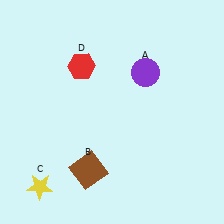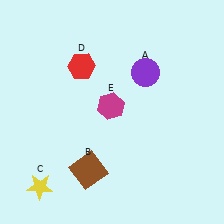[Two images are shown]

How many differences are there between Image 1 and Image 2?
There is 1 difference between the two images.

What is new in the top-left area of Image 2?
A magenta hexagon (E) was added in the top-left area of Image 2.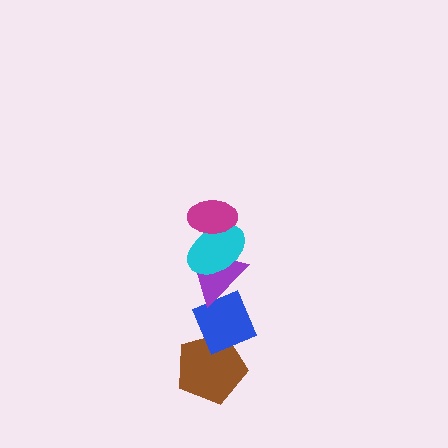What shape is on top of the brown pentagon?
The blue diamond is on top of the brown pentagon.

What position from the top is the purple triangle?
The purple triangle is 3rd from the top.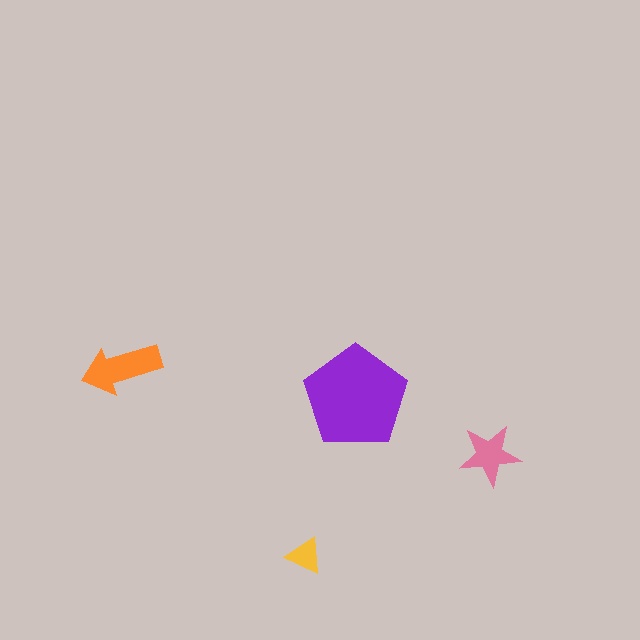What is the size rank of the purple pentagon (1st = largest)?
1st.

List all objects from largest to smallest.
The purple pentagon, the orange arrow, the pink star, the yellow triangle.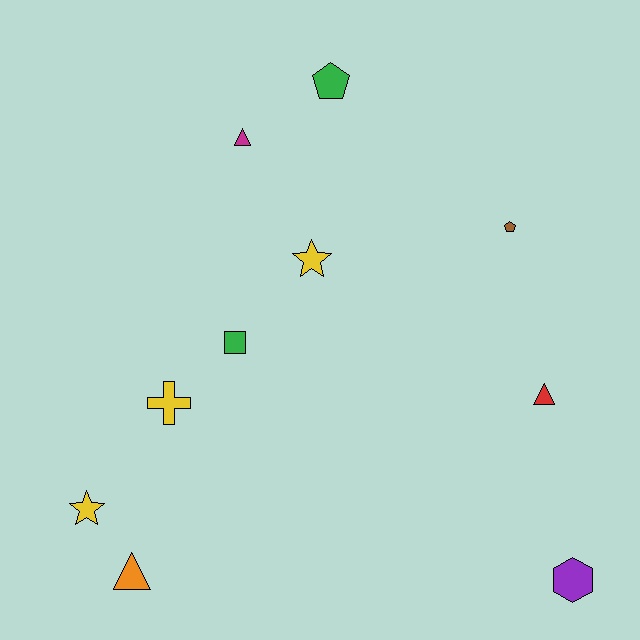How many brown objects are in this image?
There is 1 brown object.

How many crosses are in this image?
There is 1 cross.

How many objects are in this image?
There are 10 objects.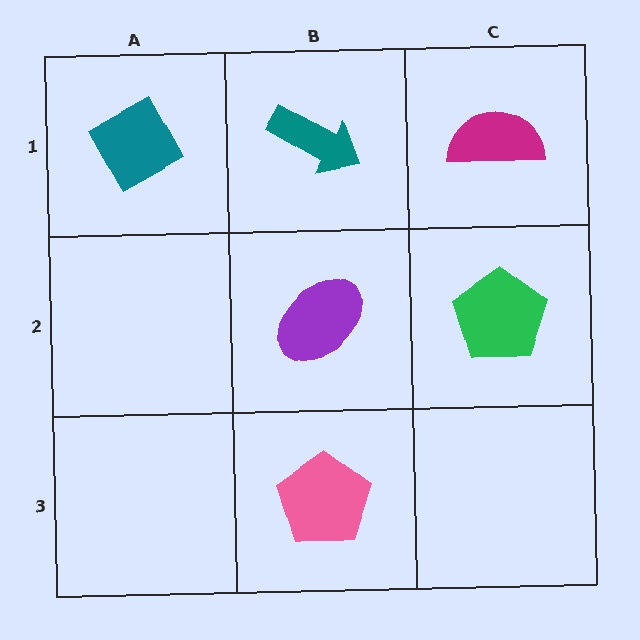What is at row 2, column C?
A green pentagon.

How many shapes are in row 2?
2 shapes.